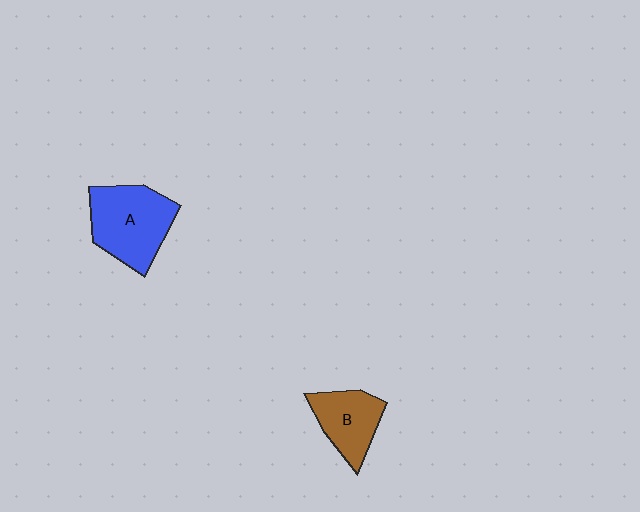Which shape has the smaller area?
Shape B (brown).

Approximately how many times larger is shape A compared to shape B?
Approximately 1.5 times.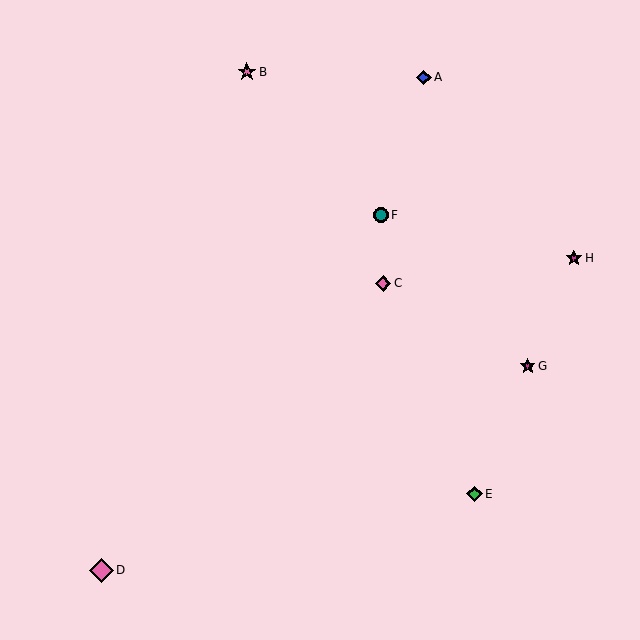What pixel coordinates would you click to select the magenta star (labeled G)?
Click at (528, 366) to select the magenta star G.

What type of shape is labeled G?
Shape G is a magenta star.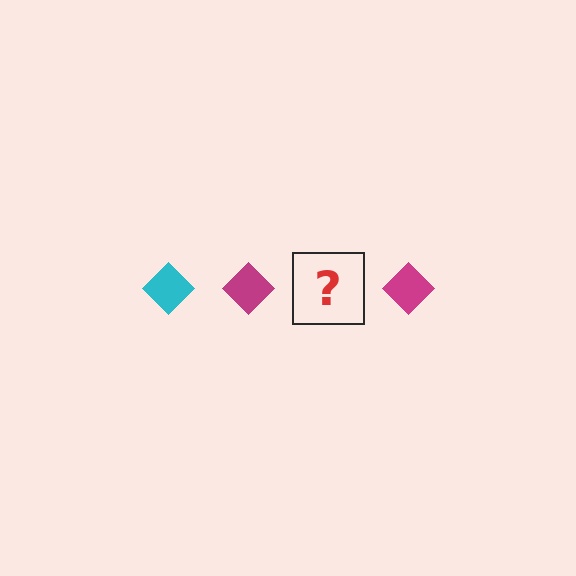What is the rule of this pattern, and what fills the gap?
The rule is that the pattern cycles through cyan, magenta diamonds. The gap should be filled with a cyan diamond.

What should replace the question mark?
The question mark should be replaced with a cyan diamond.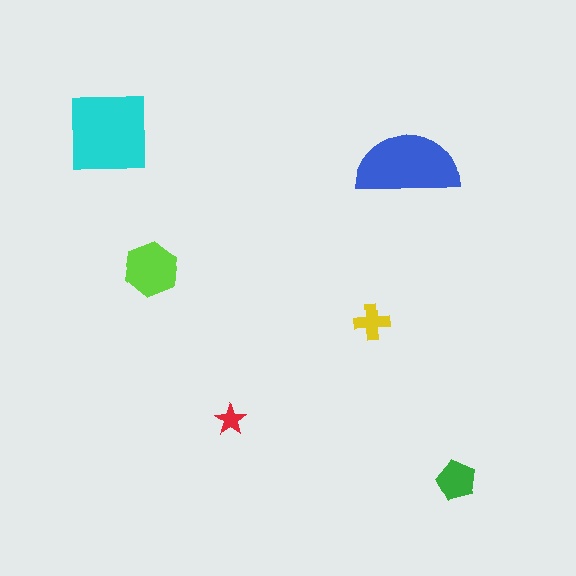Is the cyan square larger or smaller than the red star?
Larger.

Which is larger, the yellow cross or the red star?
The yellow cross.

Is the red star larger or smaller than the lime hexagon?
Smaller.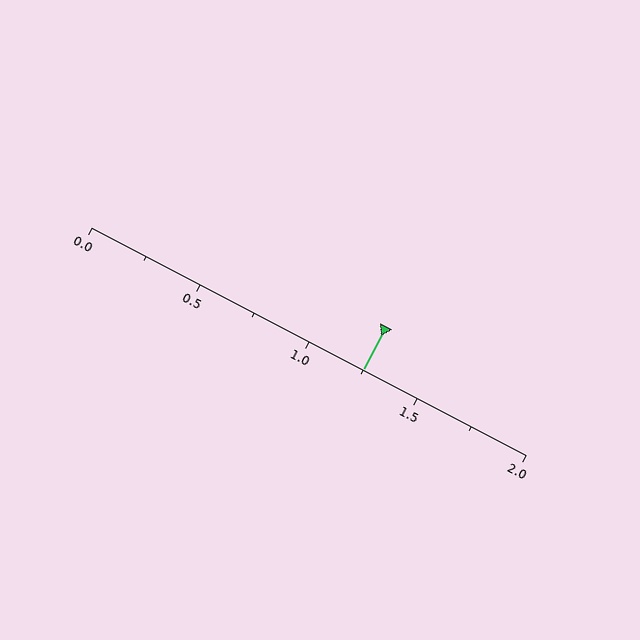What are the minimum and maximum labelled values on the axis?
The axis runs from 0.0 to 2.0.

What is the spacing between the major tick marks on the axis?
The major ticks are spaced 0.5 apart.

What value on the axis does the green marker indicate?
The marker indicates approximately 1.25.